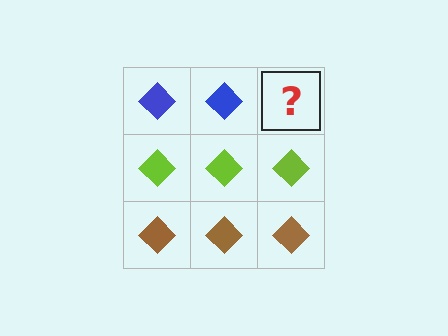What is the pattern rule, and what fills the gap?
The rule is that each row has a consistent color. The gap should be filled with a blue diamond.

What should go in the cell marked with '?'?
The missing cell should contain a blue diamond.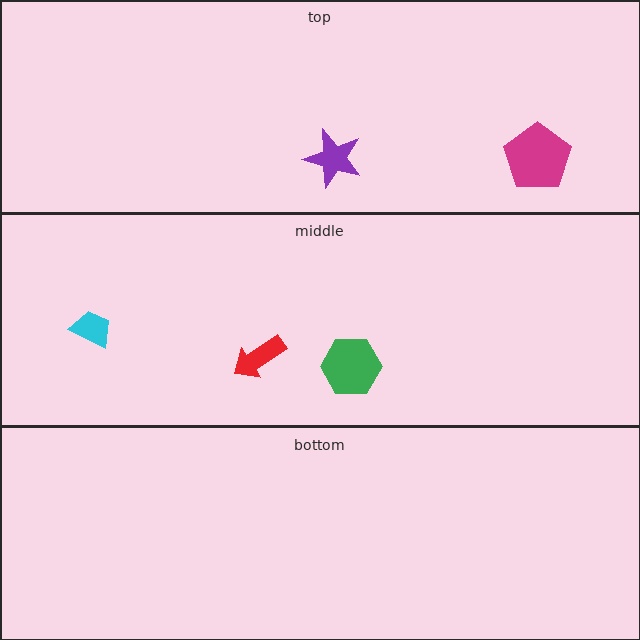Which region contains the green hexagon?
The middle region.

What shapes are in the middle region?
The cyan trapezoid, the green hexagon, the red arrow.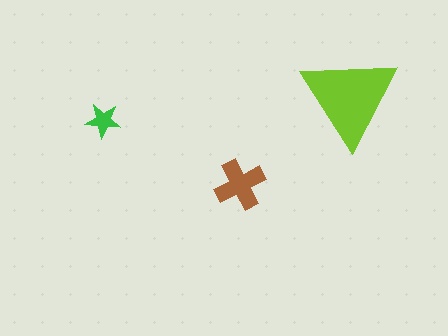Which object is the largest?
The lime triangle.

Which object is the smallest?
The green star.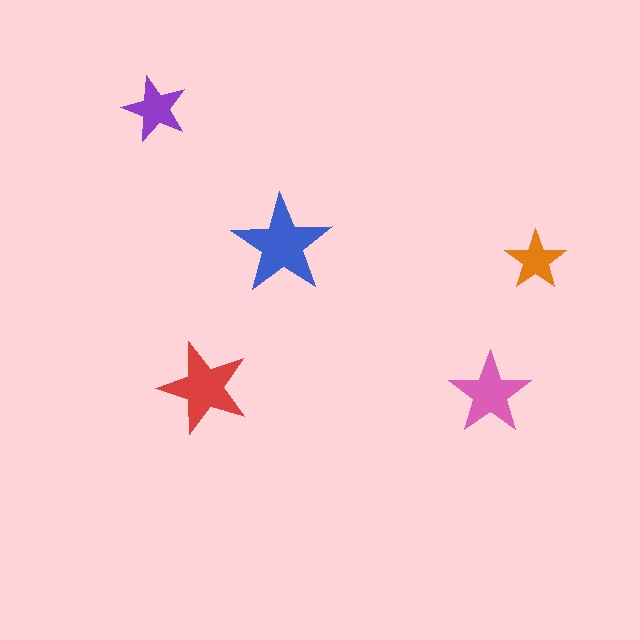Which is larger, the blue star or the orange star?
The blue one.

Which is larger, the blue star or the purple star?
The blue one.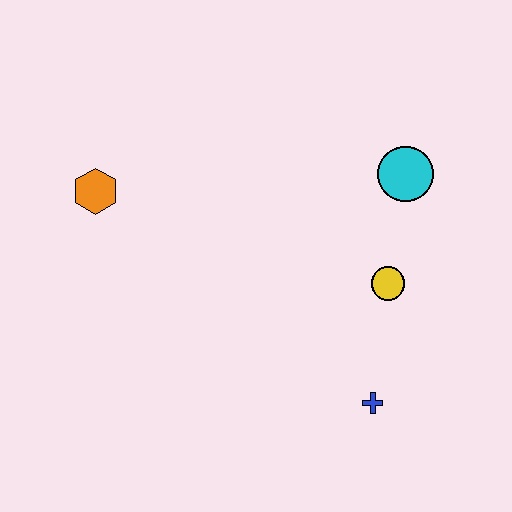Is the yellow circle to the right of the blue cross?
Yes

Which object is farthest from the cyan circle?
The orange hexagon is farthest from the cyan circle.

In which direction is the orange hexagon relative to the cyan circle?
The orange hexagon is to the left of the cyan circle.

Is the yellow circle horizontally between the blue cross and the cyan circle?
Yes